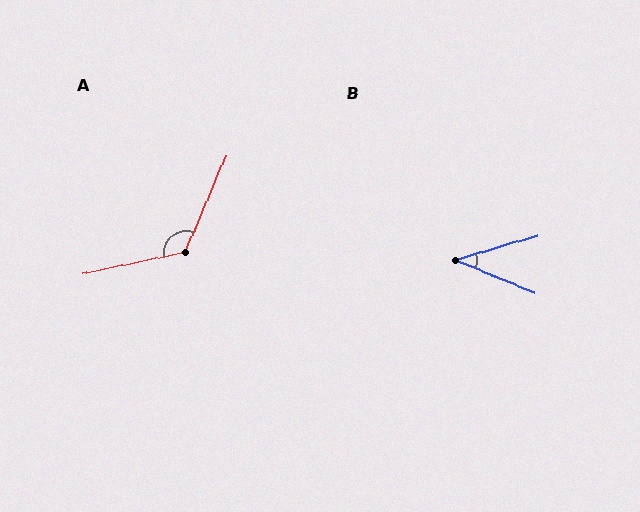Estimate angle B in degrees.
Approximately 39 degrees.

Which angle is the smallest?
B, at approximately 39 degrees.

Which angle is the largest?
A, at approximately 125 degrees.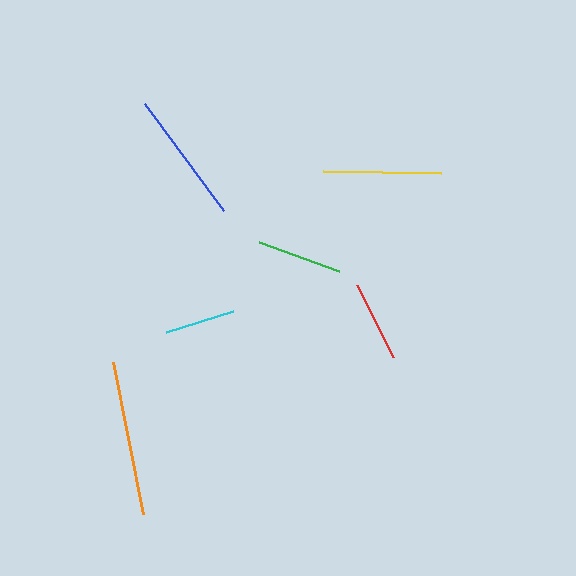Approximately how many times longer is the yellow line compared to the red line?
The yellow line is approximately 1.5 times the length of the red line.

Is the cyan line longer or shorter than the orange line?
The orange line is longer than the cyan line.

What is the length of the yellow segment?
The yellow segment is approximately 118 pixels long.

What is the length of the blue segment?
The blue segment is approximately 133 pixels long.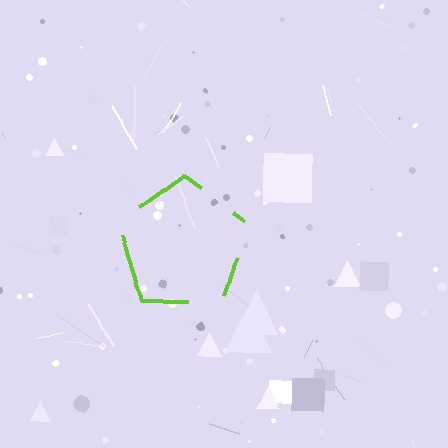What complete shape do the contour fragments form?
The contour fragments form a pentagon.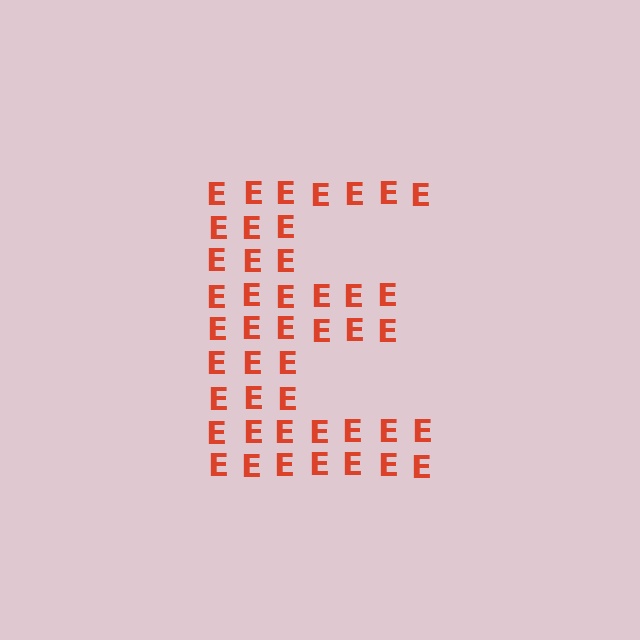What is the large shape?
The large shape is the letter E.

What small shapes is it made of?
It is made of small letter E's.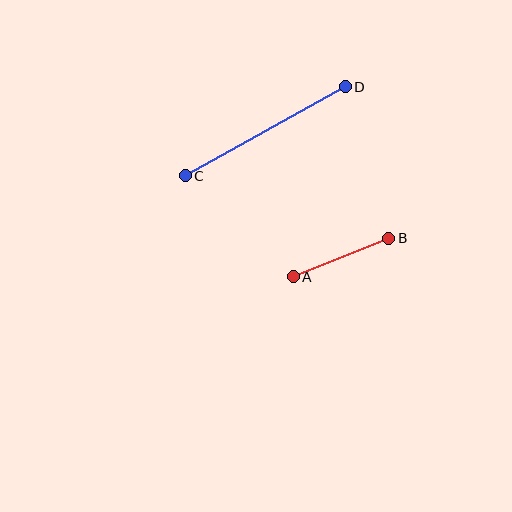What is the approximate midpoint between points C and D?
The midpoint is at approximately (265, 131) pixels.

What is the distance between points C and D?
The distance is approximately 183 pixels.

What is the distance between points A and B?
The distance is approximately 103 pixels.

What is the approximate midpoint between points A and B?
The midpoint is at approximately (341, 257) pixels.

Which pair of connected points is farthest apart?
Points C and D are farthest apart.